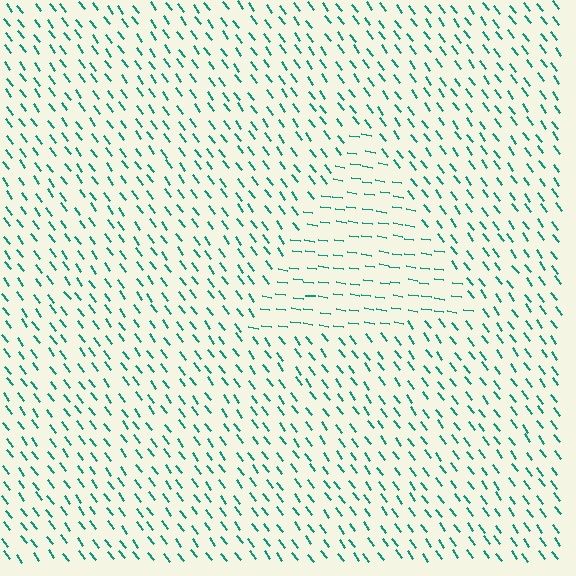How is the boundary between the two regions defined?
The boundary is defined purely by a change in line orientation (approximately 45 degrees difference). All lines are the same color and thickness.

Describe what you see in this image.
The image is filled with small teal line segments. A triangle region in the image has lines oriented differently from the surrounding lines, creating a visible texture boundary.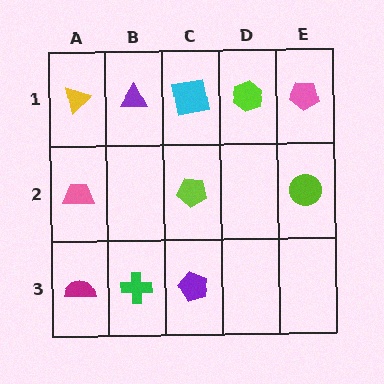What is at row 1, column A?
A yellow triangle.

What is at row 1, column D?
A lime hexagon.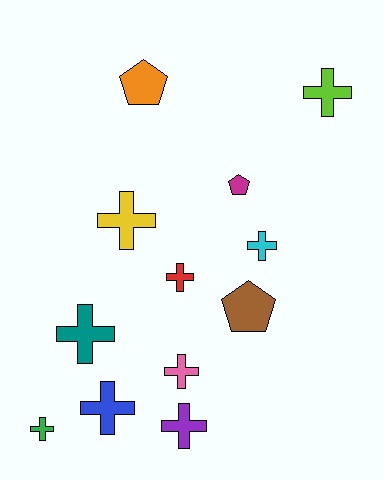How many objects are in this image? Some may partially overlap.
There are 12 objects.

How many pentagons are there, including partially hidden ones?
There are 3 pentagons.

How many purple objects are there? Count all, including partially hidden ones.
There is 1 purple object.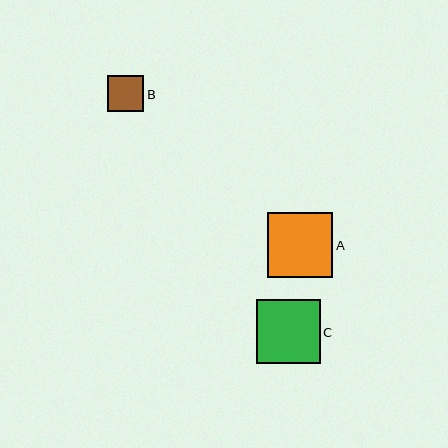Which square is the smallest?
Square B is the smallest with a size of approximately 36 pixels.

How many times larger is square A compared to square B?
Square A is approximately 1.8 times the size of square B.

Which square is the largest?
Square A is the largest with a size of approximately 65 pixels.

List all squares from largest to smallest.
From largest to smallest: A, C, B.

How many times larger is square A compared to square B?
Square A is approximately 1.8 times the size of square B.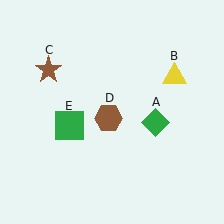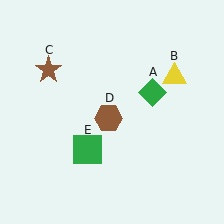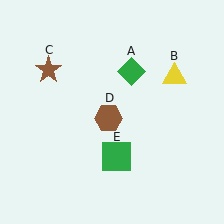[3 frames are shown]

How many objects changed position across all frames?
2 objects changed position: green diamond (object A), green square (object E).